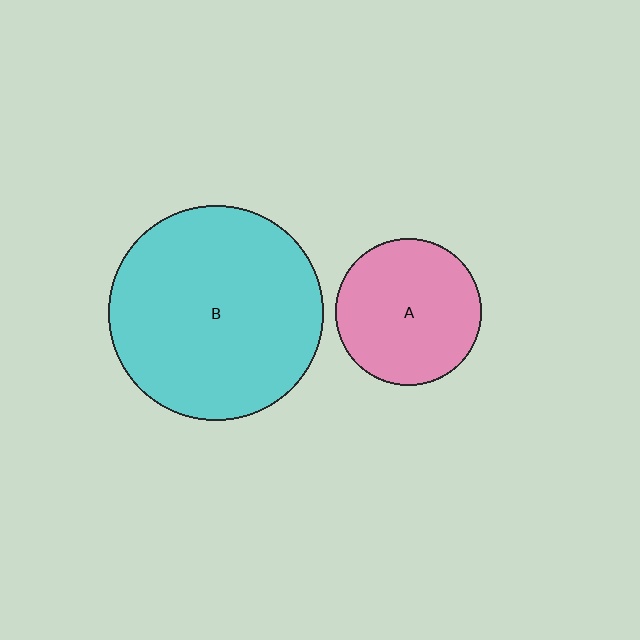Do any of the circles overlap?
No, none of the circles overlap.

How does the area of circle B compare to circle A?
Approximately 2.2 times.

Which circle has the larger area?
Circle B (cyan).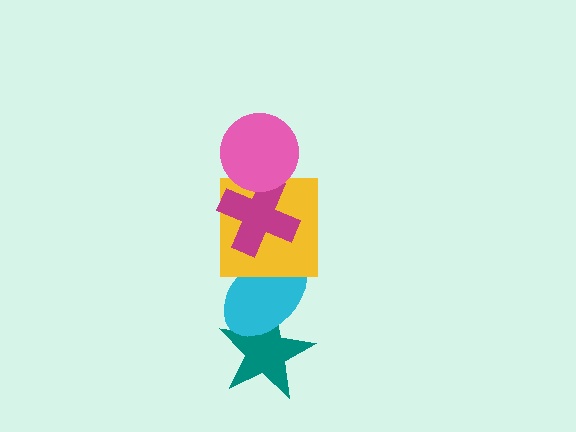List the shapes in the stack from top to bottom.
From top to bottom: the pink circle, the magenta cross, the yellow square, the cyan ellipse, the teal star.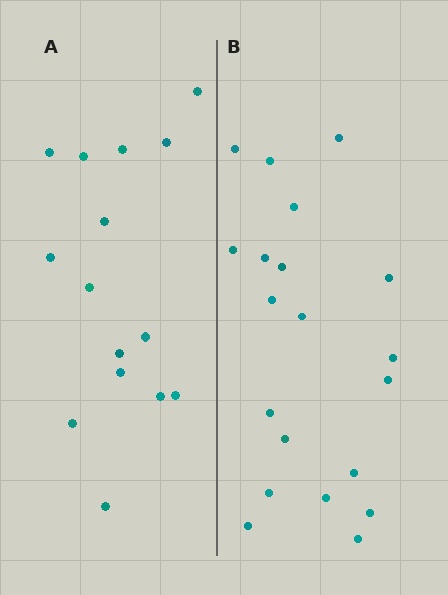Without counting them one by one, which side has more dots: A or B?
Region B (the right region) has more dots.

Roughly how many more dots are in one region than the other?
Region B has about 5 more dots than region A.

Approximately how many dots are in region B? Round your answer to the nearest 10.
About 20 dots.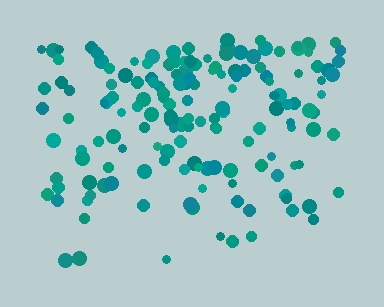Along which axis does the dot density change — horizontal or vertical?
Vertical.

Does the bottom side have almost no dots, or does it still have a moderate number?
Still a moderate number, just noticeably fewer than the top.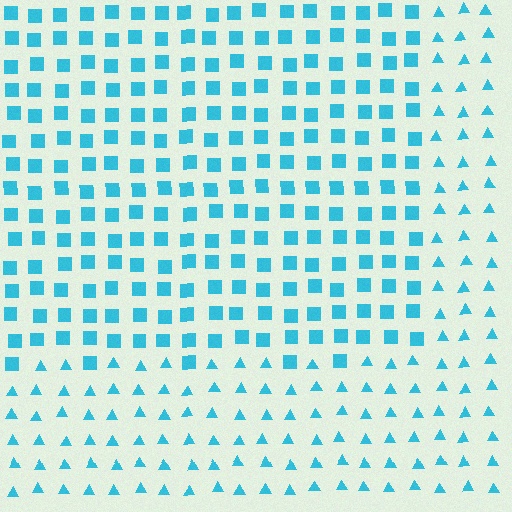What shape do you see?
I see a rectangle.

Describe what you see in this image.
The image is filled with small cyan elements arranged in a uniform grid. A rectangle-shaped region contains squares, while the surrounding area contains triangles. The boundary is defined purely by the change in element shape.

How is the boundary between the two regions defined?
The boundary is defined by a change in element shape: squares inside vs. triangles outside. All elements share the same color and spacing.